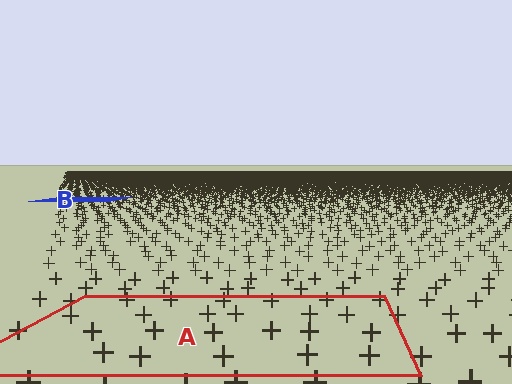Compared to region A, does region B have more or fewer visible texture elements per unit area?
Region B has more texture elements per unit area — they are packed more densely because it is farther away.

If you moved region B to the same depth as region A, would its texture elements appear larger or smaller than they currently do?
They would appear larger. At a closer depth, the same texture elements are projected at a bigger on-screen size.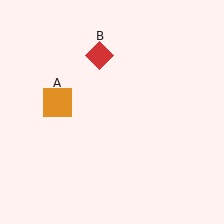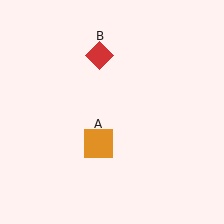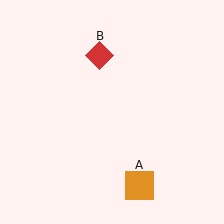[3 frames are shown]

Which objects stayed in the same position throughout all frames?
Red diamond (object B) remained stationary.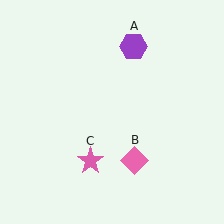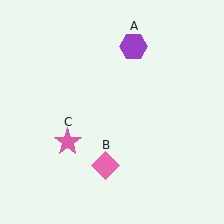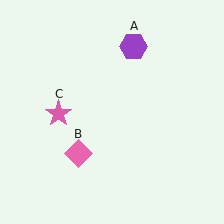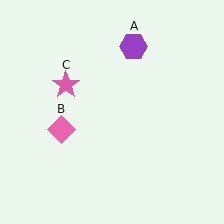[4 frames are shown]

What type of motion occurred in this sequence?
The pink diamond (object B), pink star (object C) rotated clockwise around the center of the scene.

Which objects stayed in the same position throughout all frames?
Purple hexagon (object A) remained stationary.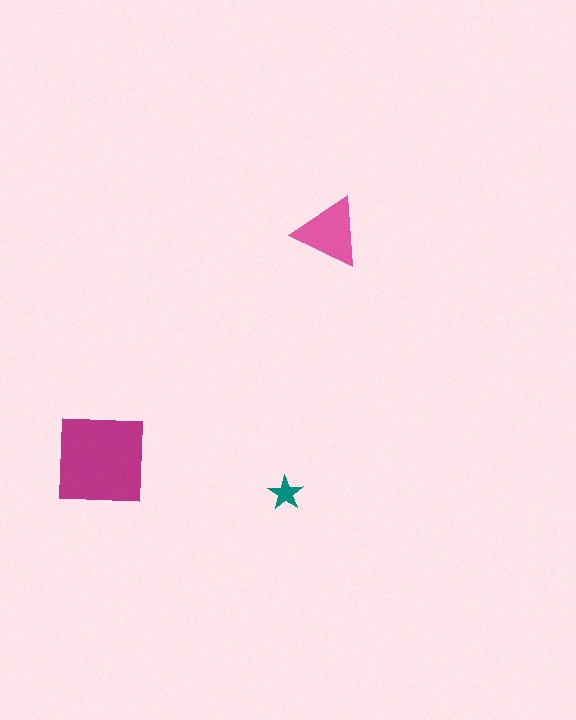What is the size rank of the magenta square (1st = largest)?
1st.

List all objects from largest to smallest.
The magenta square, the pink triangle, the teal star.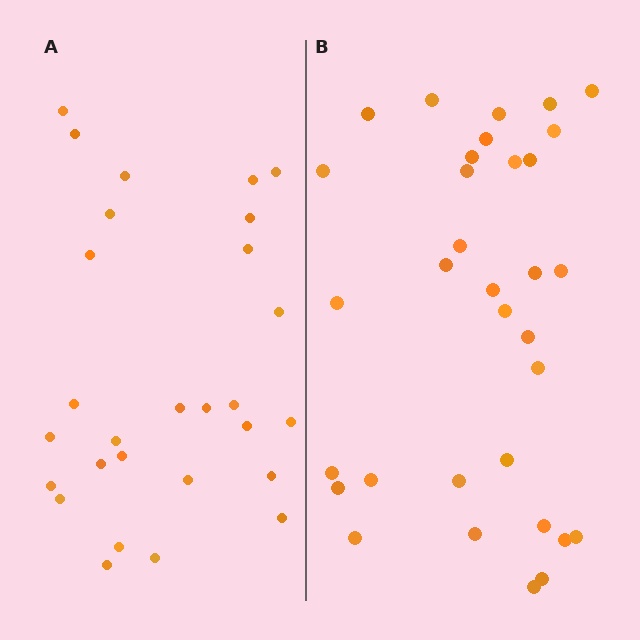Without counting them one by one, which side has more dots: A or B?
Region B (the right region) has more dots.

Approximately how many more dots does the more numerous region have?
Region B has about 5 more dots than region A.